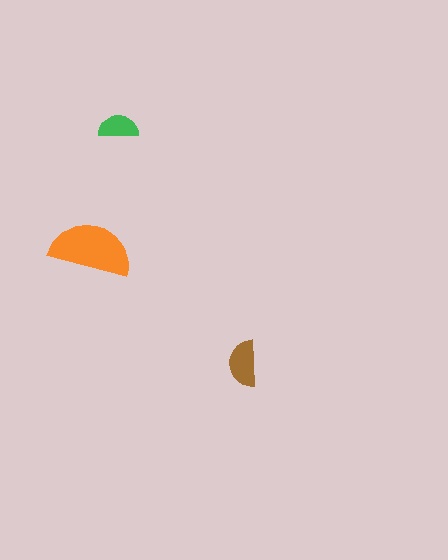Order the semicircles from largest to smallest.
the orange one, the brown one, the green one.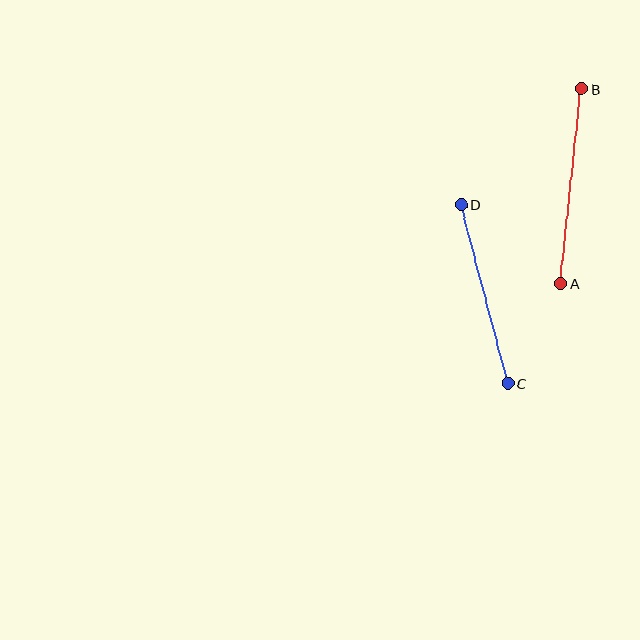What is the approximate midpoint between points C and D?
The midpoint is at approximately (484, 294) pixels.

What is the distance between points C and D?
The distance is approximately 185 pixels.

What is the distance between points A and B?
The distance is approximately 195 pixels.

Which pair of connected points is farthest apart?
Points A and B are farthest apart.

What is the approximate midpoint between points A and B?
The midpoint is at approximately (571, 186) pixels.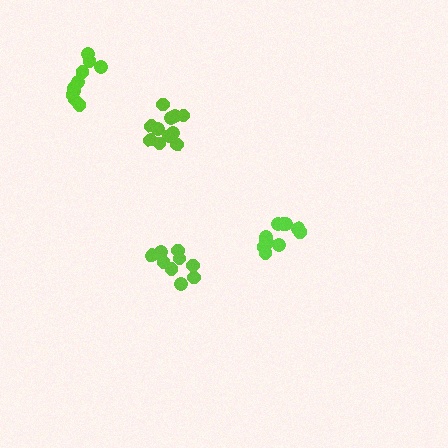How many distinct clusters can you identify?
There are 4 distinct clusters.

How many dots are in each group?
Group 1: 9 dots, Group 2: 10 dots, Group 3: 11 dots, Group 4: 11 dots (41 total).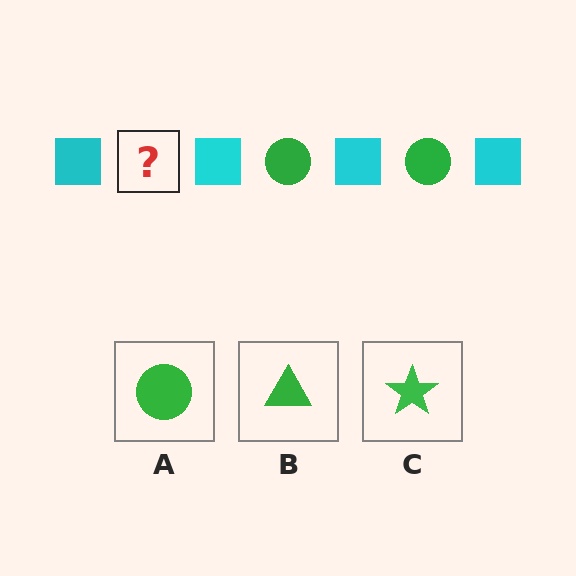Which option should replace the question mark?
Option A.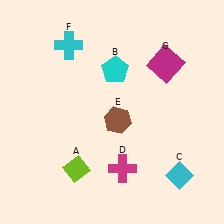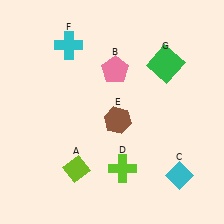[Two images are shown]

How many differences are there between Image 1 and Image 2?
There are 3 differences between the two images.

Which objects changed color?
B changed from cyan to pink. D changed from magenta to lime. G changed from magenta to green.